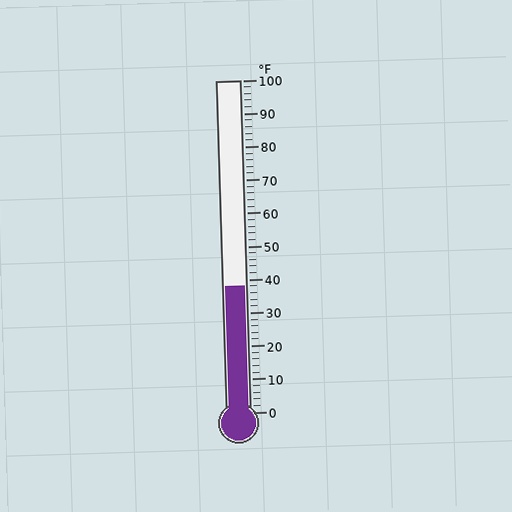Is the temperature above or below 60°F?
The temperature is below 60°F.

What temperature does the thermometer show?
The thermometer shows approximately 38°F.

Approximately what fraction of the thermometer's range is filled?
The thermometer is filled to approximately 40% of its range.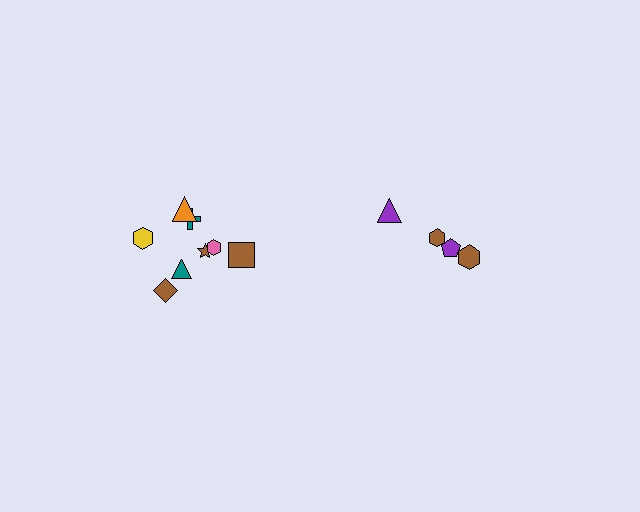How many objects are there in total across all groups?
There are 12 objects.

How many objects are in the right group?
There are 4 objects.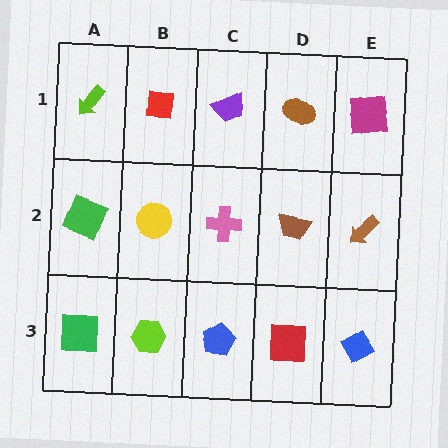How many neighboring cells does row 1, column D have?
3.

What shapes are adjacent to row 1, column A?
A green square (row 2, column A), a red square (row 1, column B).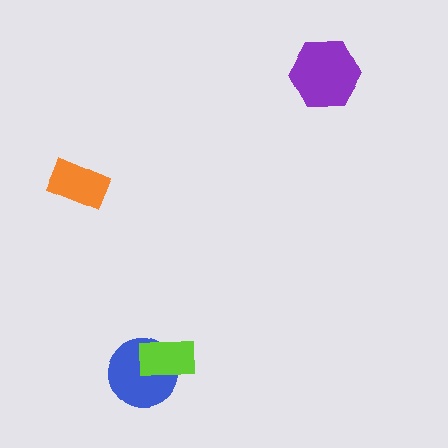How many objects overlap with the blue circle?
1 object overlaps with the blue circle.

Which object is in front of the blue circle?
The lime rectangle is in front of the blue circle.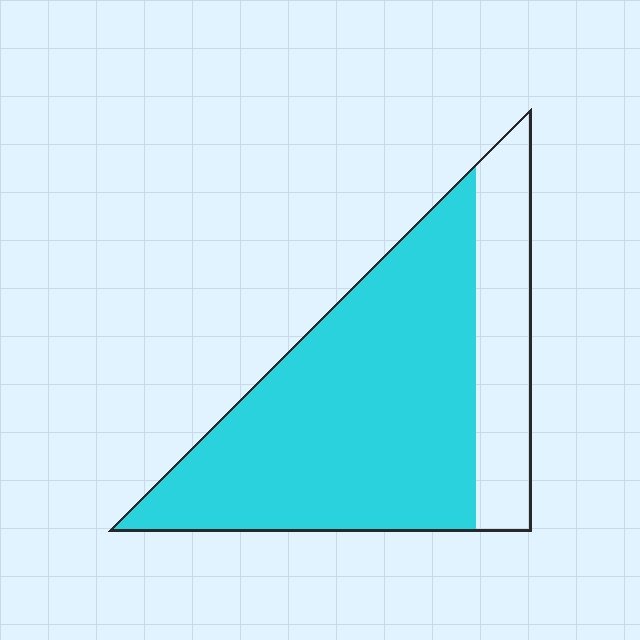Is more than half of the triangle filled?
Yes.